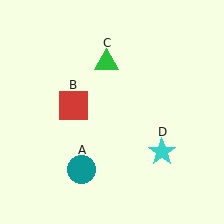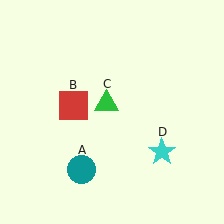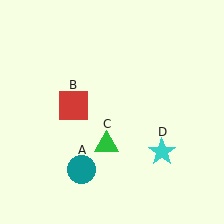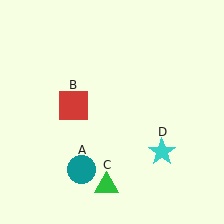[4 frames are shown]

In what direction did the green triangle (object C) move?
The green triangle (object C) moved down.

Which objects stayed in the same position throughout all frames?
Teal circle (object A) and red square (object B) and cyan star (object D) remained stationary.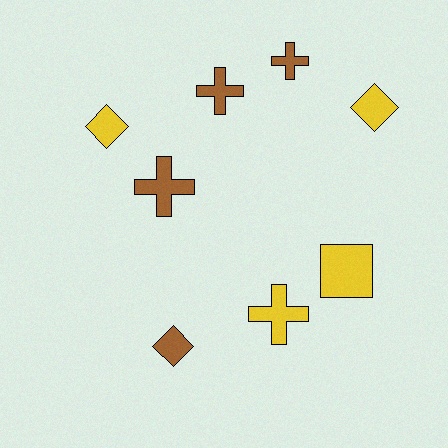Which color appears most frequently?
Yellow, with 4 objects.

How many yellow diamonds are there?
There are 2 yellow diamonds.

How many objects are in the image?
There are 8 objects.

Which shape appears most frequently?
Cross, with 4 objects.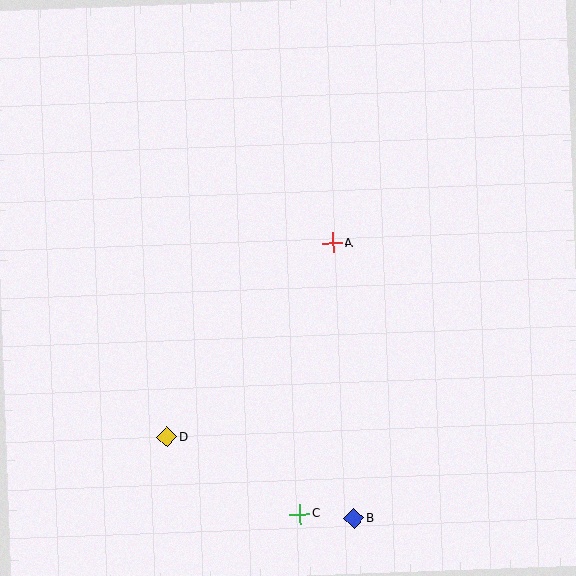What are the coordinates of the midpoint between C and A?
The midpoint between C and A is at (316, 378).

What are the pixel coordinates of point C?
Point C is at (300, 514).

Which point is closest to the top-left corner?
Point A is closest to the top-left corner.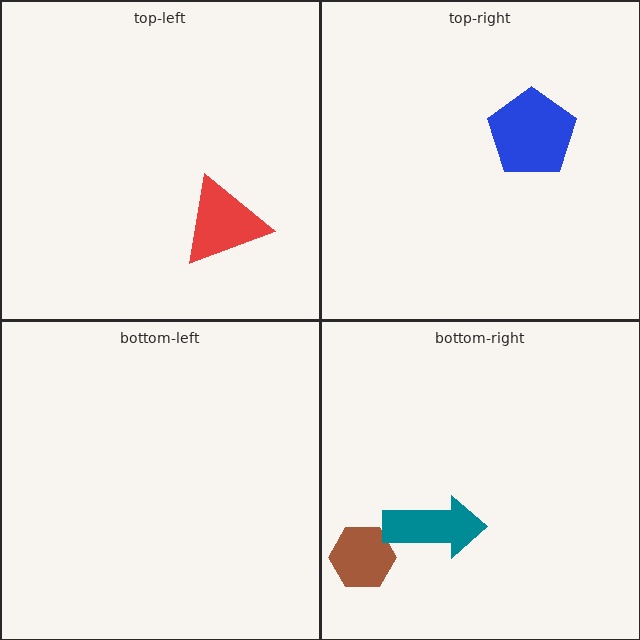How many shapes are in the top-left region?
1.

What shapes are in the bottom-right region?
The brown hexagon, the teal arrow.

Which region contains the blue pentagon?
The top-right region.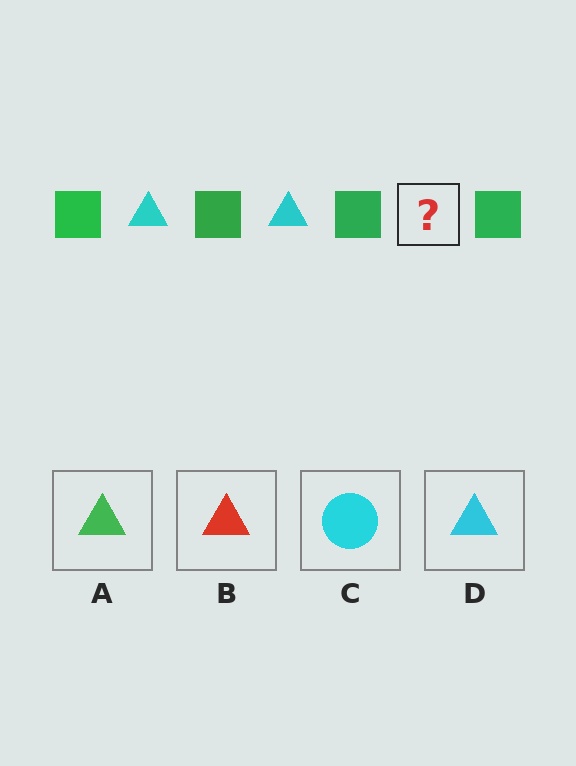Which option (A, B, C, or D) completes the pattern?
D.